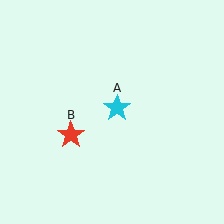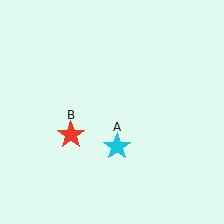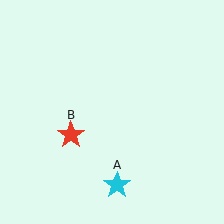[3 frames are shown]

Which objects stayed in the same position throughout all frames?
Red star (object B) remained stationary.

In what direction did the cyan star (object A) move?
The cyan star (object A) moved down.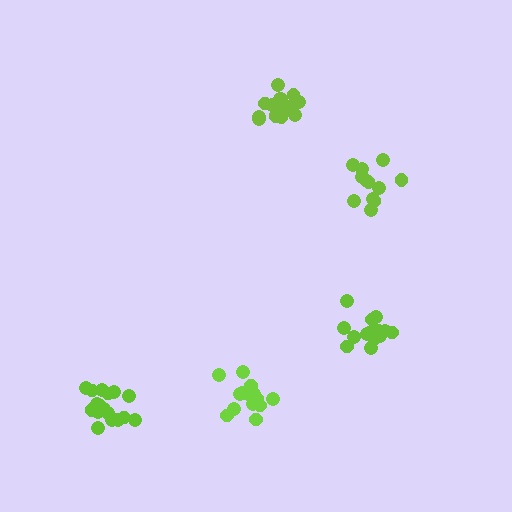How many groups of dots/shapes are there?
There are 5 groups.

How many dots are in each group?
Group 1: 18 dots, Group 2: 16 dots, Group 3: 15 dots, Group 4: 12 dots, Group 5: 15 dots (76 total).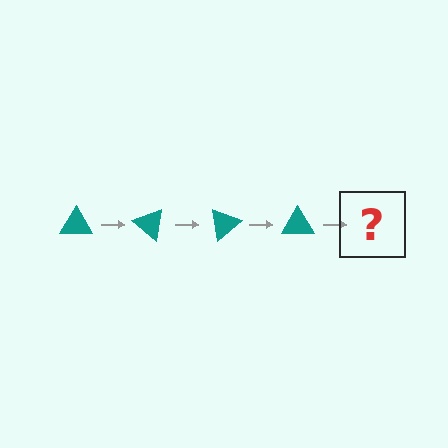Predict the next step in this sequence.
The next step is a teal triangle rotated 160 degrees.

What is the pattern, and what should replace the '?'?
The pattern is that the triangle rotates 40 degrees each step. The '?' should be a teal triangle rotated 160 degrees.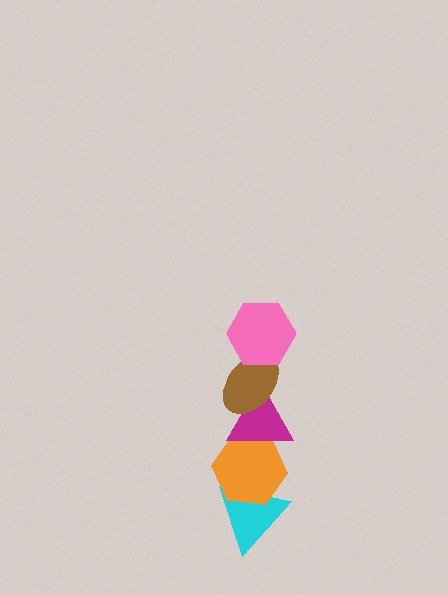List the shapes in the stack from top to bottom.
From top to bottom: the pink hexagon, the brown ellipse, the magenta triangle, the orange hexagon, the cyan triangle.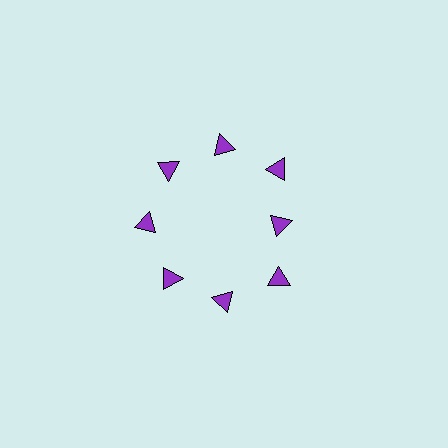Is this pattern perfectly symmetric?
No. The 8 purple triangles are arranged in a ring, but one element near the 3 o'clock position is pulled inward toward the center, breaking the 8-fold rotational symmetry.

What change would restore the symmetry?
The symmetry would be restored by moving it outward, back onto the ring so that all 8 triangles sit at equal angles and equal distance from the center.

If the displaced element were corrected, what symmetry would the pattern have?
It would have 8-fold rotational symmetry — the pattern would map onto itself every 45 degrees.